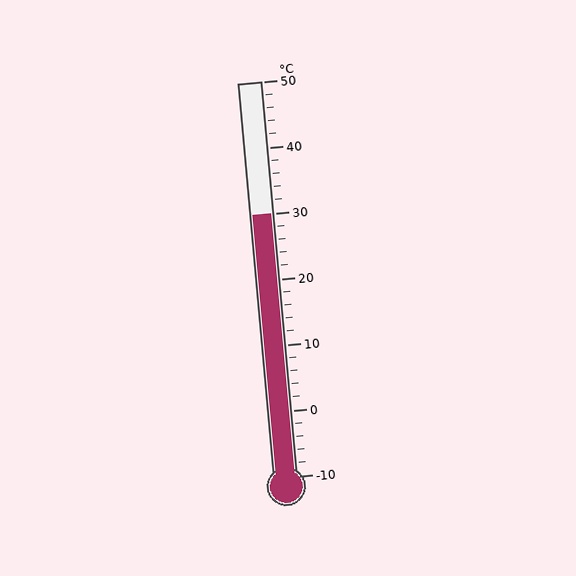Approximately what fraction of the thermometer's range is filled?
The thermometer is filled to approximately 65% of its range.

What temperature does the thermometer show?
The thermometer shows approximately 30°C.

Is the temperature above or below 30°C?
The temperature is at 30°C.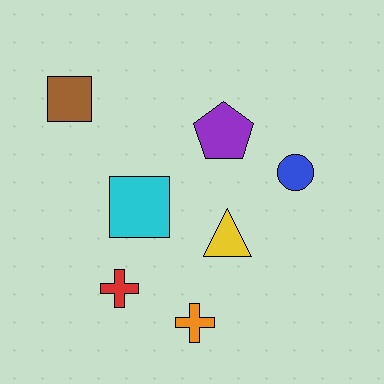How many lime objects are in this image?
There are no lime objects.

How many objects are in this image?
There are 7 objects.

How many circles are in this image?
There is 1 circle.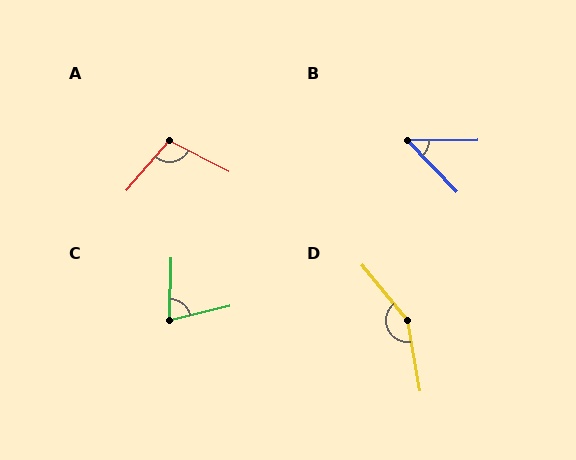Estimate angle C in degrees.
Approximately 76 degrees.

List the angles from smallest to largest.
B (47°), C (76°), A (103°), D (150°).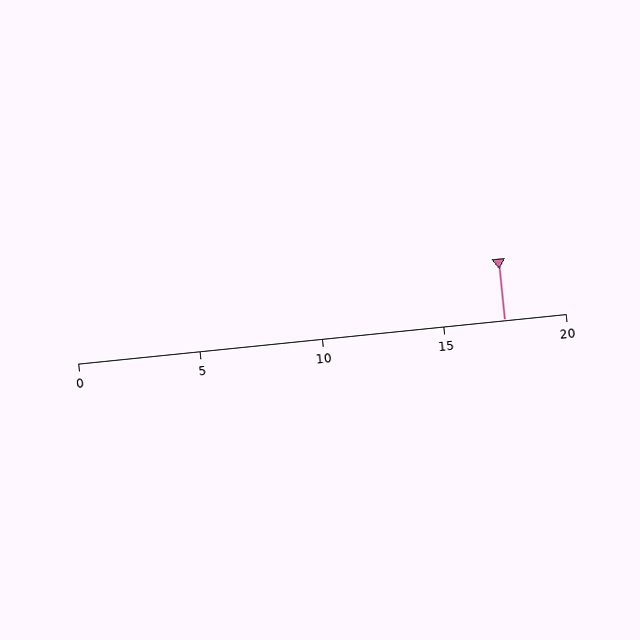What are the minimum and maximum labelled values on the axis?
The axis runs from 0 to 20.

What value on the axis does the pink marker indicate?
The marker indicates approximately 17.5.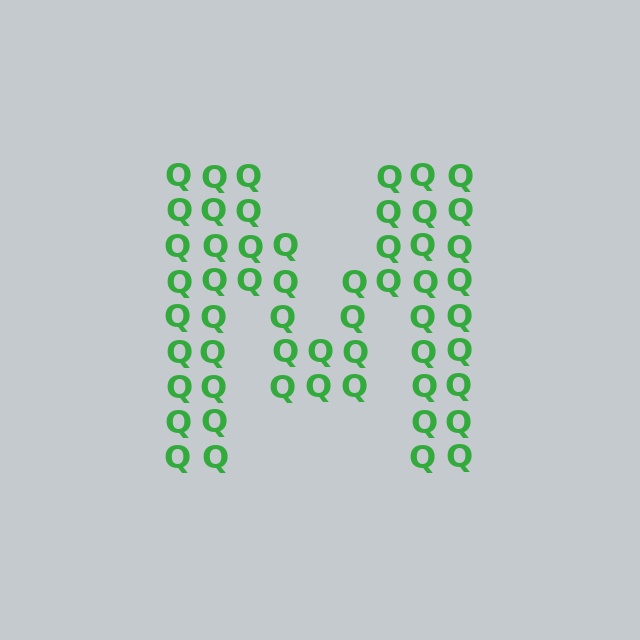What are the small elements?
The small elements are letter Q's.